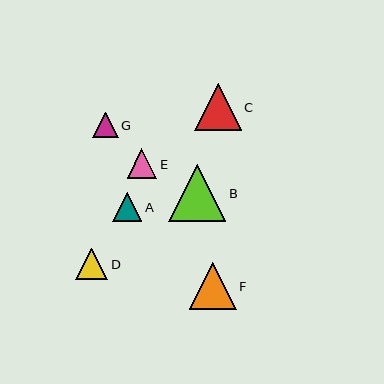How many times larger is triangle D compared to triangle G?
Triangle D is approximately 1.2 times the size of triangle G.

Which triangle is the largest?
Triangle B is the largest with a size of approximately 57 pixels.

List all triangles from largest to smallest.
From largest to smallest: B, F, C, D, E, A, G.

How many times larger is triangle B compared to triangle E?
Triangle B is approximately 1.9 times the size of triangle E.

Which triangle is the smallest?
Triangle G is the smallest with a size of approximately 26 pixels.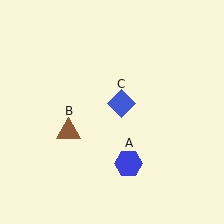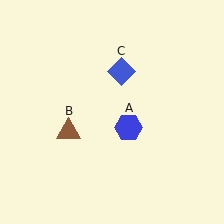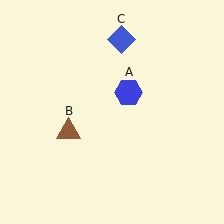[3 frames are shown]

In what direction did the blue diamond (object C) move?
The blue diamond (object C) moved up.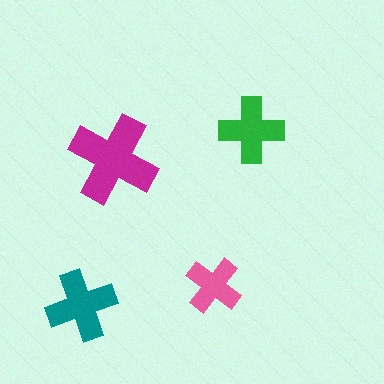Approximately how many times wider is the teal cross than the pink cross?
About 1.5 times wider.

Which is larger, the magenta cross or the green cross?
The magenta one.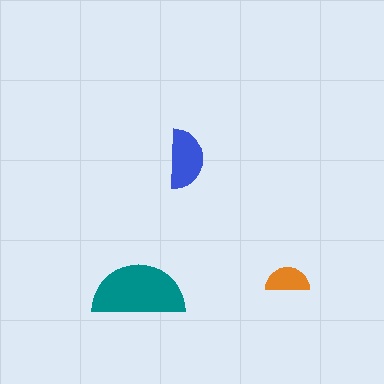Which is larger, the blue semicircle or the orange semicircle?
The blue one.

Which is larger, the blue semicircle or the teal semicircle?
The teal one.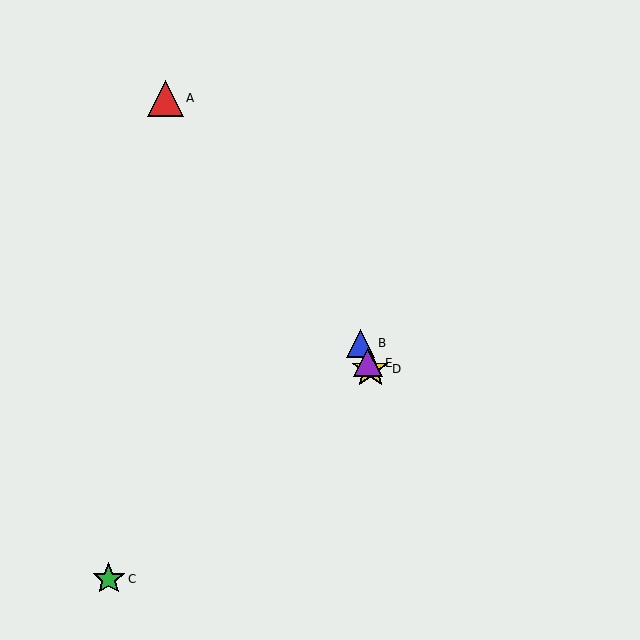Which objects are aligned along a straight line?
Objects B, D, E are aligned along a straight line.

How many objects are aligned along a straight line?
3 objects (B, D, E) are aligned along a straight line.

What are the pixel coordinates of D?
Object D is at (370, 369).